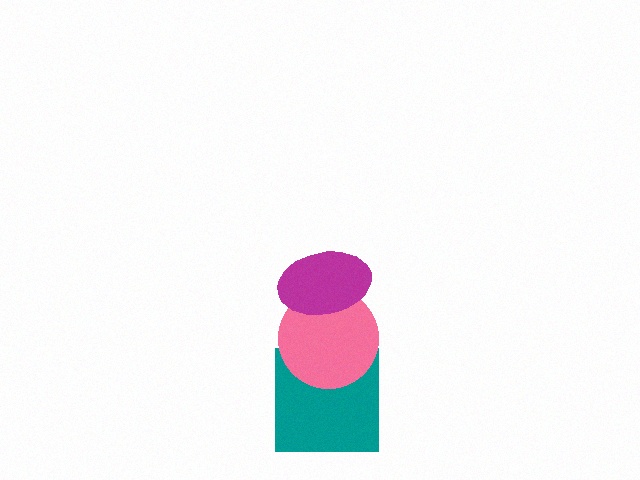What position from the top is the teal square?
The teal square is 3rd from the top.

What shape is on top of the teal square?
The pink circle is on top of the teal square.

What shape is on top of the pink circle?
The magenta ellipse is on top of the pink circle.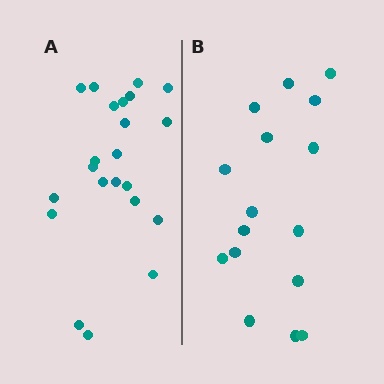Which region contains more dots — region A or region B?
Region A (the left region) has more dots.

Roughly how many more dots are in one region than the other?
Region A has about 6 more dots than region B.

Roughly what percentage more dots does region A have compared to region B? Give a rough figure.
About 40% more.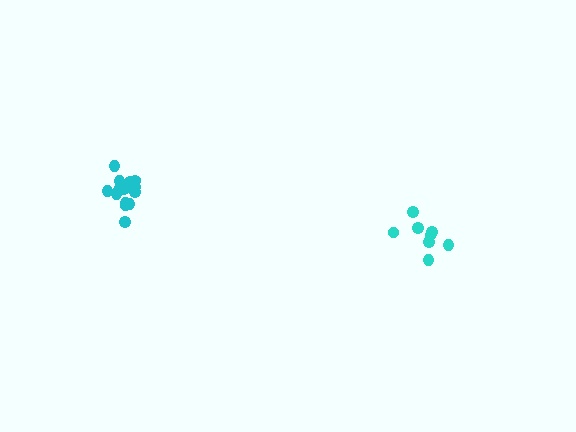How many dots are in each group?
Group 1: 14 dots, Group 2: 8 dots (22 total).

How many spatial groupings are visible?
There are 2 spatial groupings.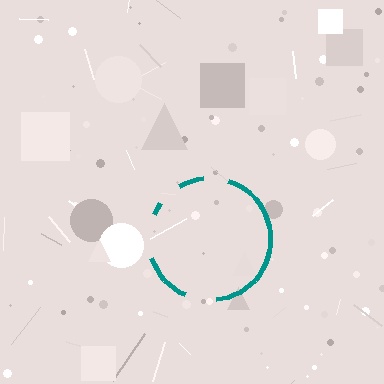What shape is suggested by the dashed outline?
The dashed outline suggests a circle.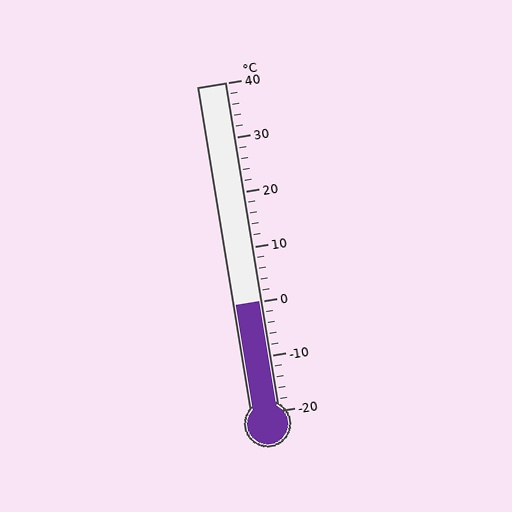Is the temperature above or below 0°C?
The temperature is at 0°C.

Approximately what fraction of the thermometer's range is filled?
The thermometer is filled to approximately 35% of its range.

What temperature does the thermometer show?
The thermometer shows approximately 0°C.